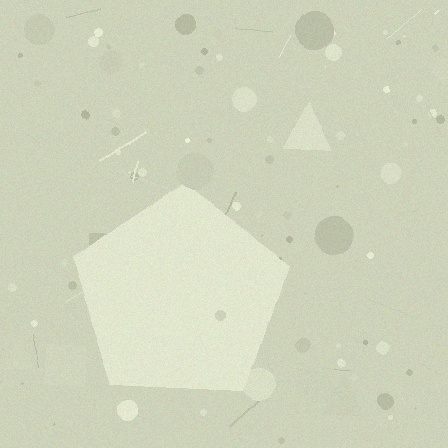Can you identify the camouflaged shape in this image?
The camouflaged shape is a pentagon.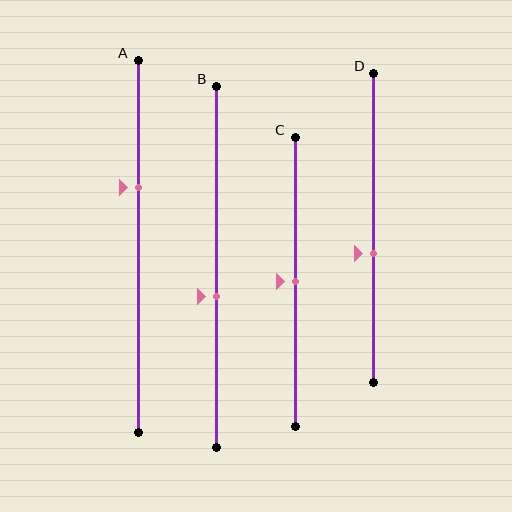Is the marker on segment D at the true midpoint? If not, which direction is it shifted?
No, the marker on segment D is shifted downward by about 8% of the segment length.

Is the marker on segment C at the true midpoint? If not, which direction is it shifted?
Yes, the marker on segment C is at the true midpoint.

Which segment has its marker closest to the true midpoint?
Segment C has its marker closest to the true midpoint.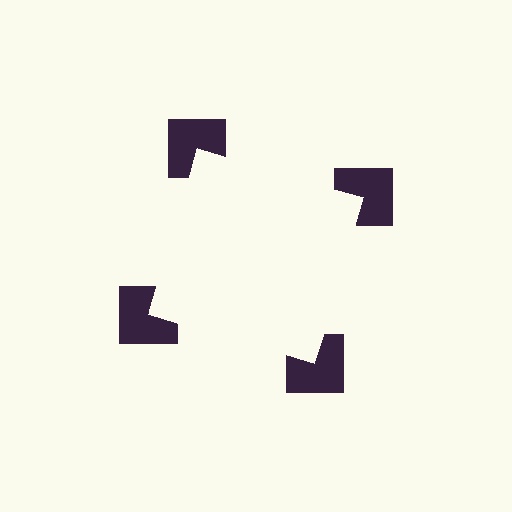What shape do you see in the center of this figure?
An illusory square — its edges are inferred from the aligned wedge cuts in the notched squares, not physically drawn.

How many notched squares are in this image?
There are 4 — one at each vertex of the illusory square.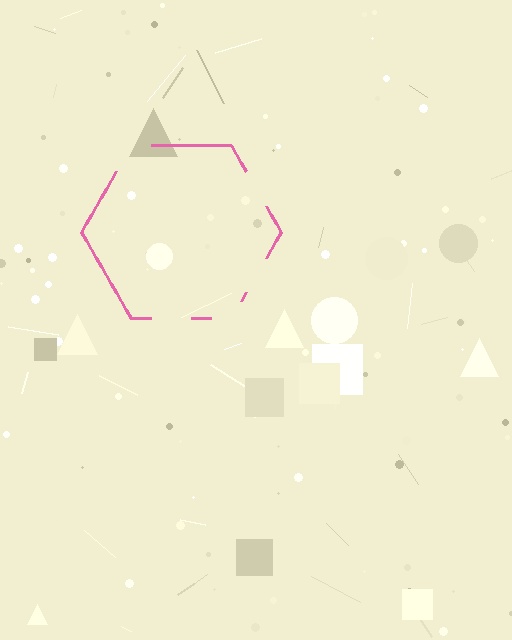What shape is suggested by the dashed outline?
The dashed outline suggests a hexagon.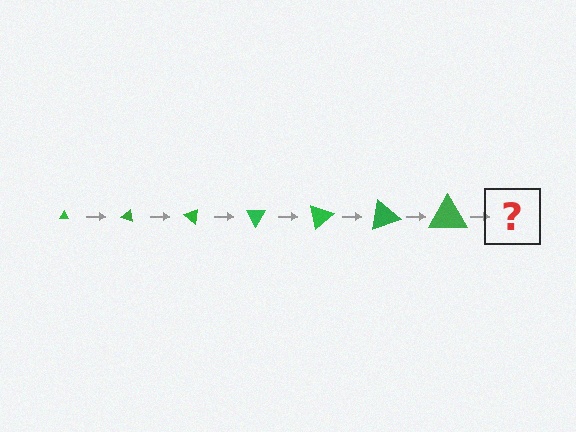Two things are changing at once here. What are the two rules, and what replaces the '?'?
The two rules are that the triangle grows larger each step and it rotates 20 degrees each step. The '?' should be a triangle, larger than the previous one and rotated 140 degrees from the start.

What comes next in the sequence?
The next element should be a triangle, larger than the previous one and rotated 140 degrees from the start.